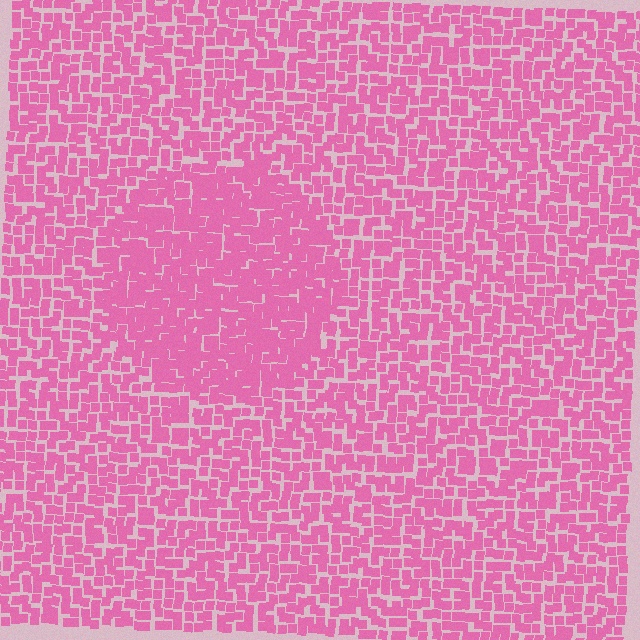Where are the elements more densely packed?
The elements are more densely packed inside the circle boundary.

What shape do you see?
I see a circle.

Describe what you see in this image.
The image contains small pink elements arranged at two different densities. A circle-shaped region is visible where the elements are more densely packed than the surrounding area.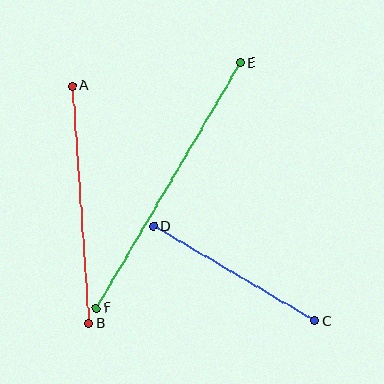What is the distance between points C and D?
The distance is approximately 187 pixels.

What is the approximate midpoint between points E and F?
The midpoint is at approximately (168, 186) pixels.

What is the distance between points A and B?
The distance is approximately 238 pixels.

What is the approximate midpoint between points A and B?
The midpoint is at approximately (81, 205) pixels.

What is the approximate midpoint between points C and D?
The midpoint is at approximately (234, 274) pixels.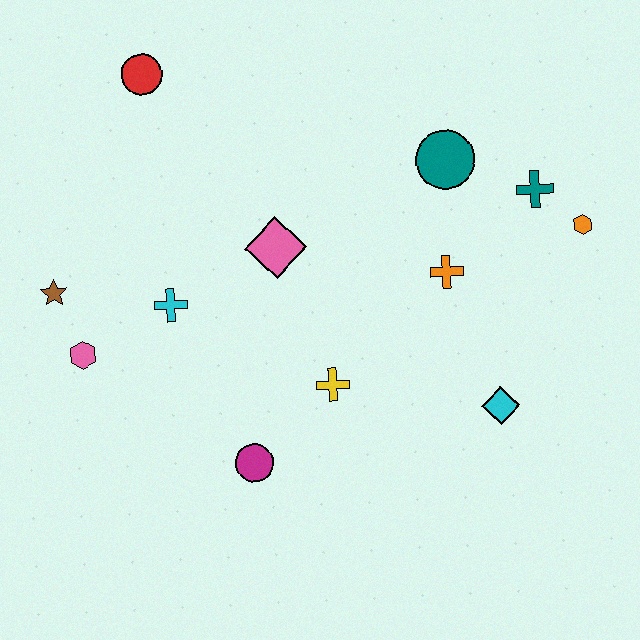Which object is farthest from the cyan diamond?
The red circle is farthest from the cyan diamond.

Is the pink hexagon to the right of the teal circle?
No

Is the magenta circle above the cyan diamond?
No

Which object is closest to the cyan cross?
The pink hexagon is closest to the cyan cross.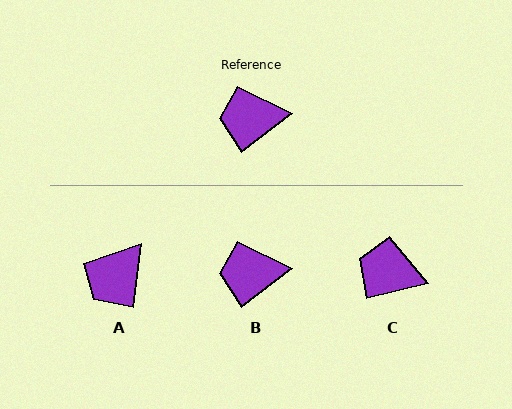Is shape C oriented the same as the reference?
No, it is off by about 24 degrees.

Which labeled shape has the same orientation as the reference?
B.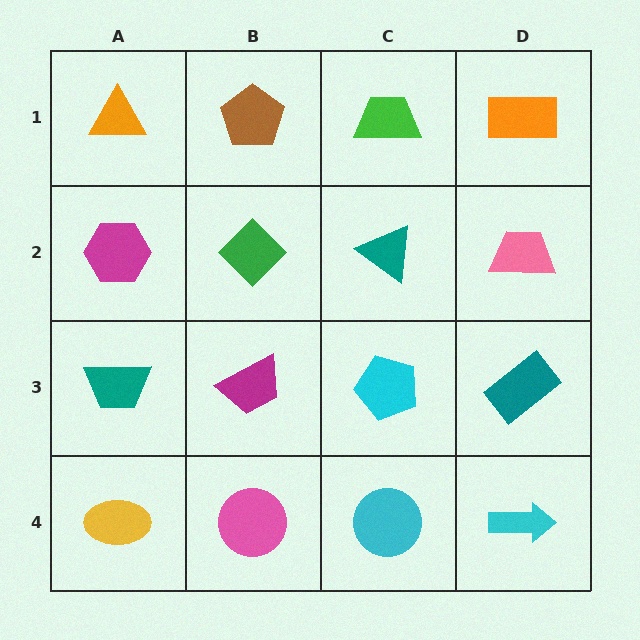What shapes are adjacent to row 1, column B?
A green diamond (row 2, column B), an orange triangle (row 1, column A), a green trapezoid (row 1, column C).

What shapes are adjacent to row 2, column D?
An orange rectangle (row 1, column D), a teal rectangle (row 3, column D), a teal triangle (row 2, column C).